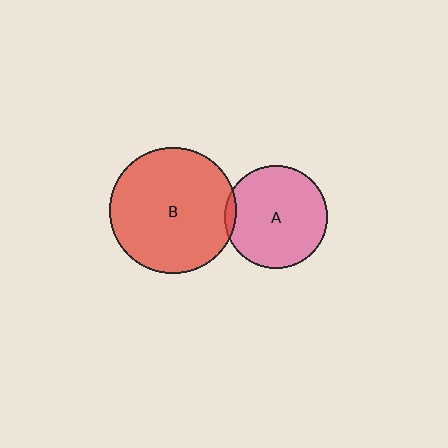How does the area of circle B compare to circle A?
Approximately 1.5 times.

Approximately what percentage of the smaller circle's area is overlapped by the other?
Approximately 5%.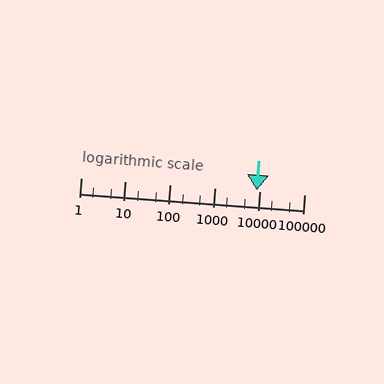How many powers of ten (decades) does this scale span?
The scale spans 5 decades, from 1 to 100000.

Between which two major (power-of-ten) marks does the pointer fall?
The pointer is between 1000 and 10000.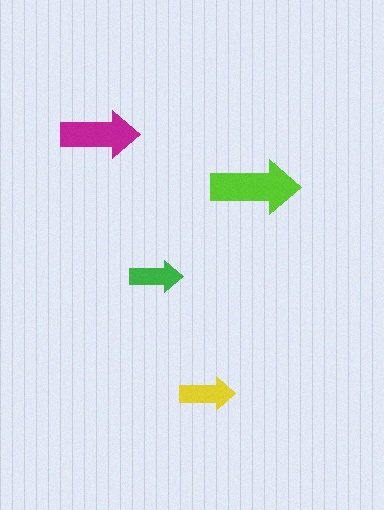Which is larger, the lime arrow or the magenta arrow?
The lime one.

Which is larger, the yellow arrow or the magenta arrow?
The magenta one.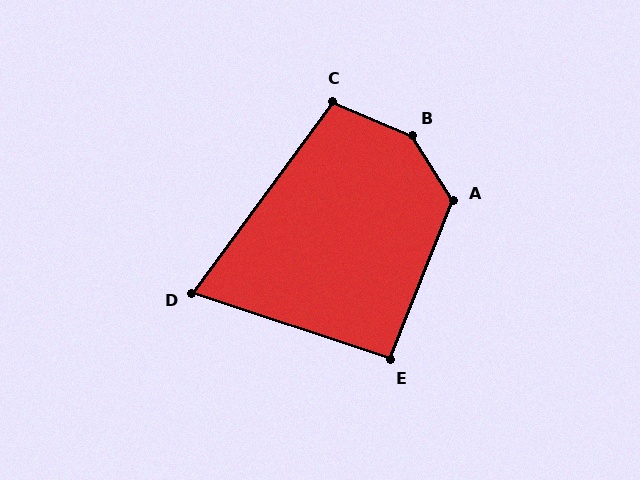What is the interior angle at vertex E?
Approximately 93 degrees (approximately right).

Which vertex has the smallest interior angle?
D, at approximately 72 degrees.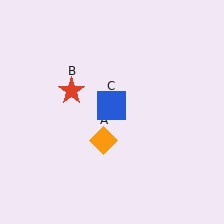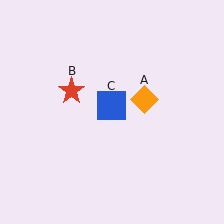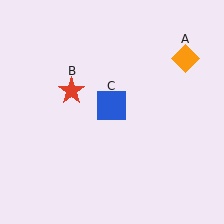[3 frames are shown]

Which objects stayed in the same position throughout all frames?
Red star (object B) and blue square (object C) remained stationary.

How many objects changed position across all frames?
1 object changed position: orange diamond (object A).